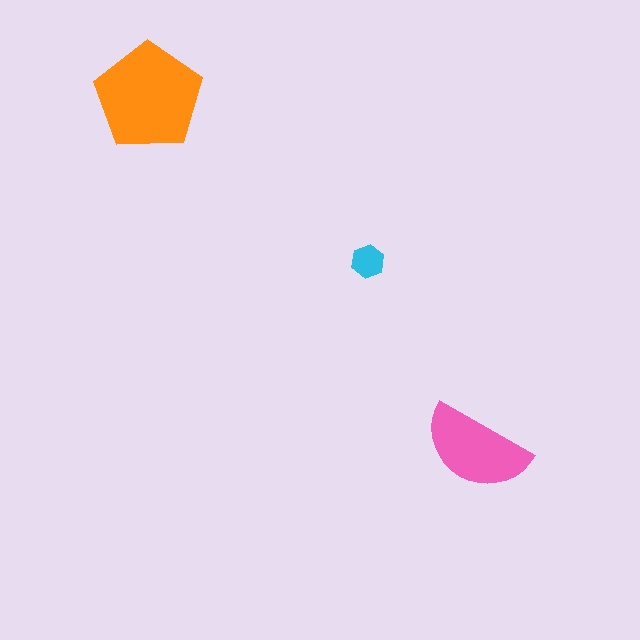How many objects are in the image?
There are 3 objects in the image.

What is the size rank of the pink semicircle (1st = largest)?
2nd.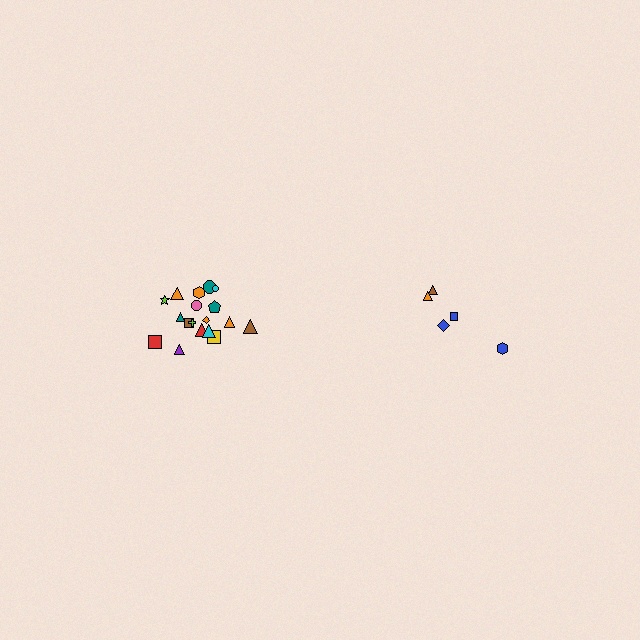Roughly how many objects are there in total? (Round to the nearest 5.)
Roughly 25 objects in total.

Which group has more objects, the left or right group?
The left group.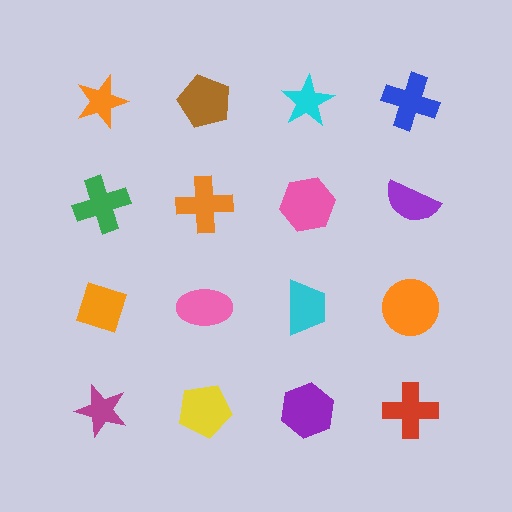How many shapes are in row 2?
4 shapes.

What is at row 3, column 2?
A pink ellipse.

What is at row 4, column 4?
A red cross.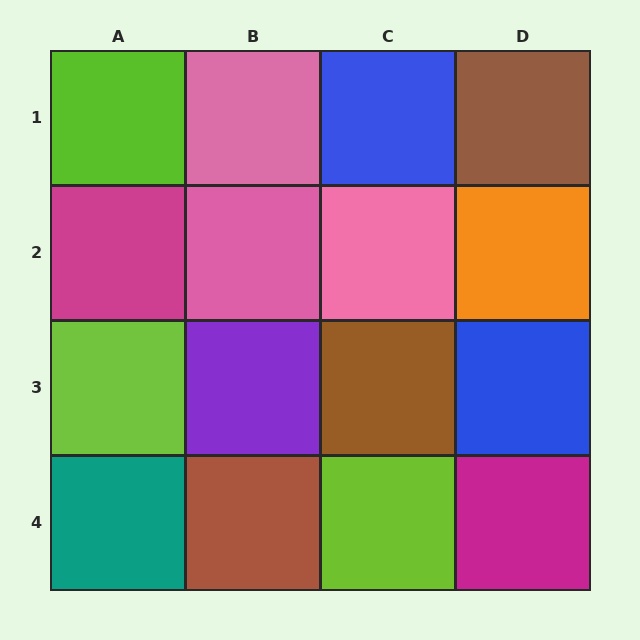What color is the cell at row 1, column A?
Lime.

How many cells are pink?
3 cells are pink.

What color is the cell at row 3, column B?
Purple.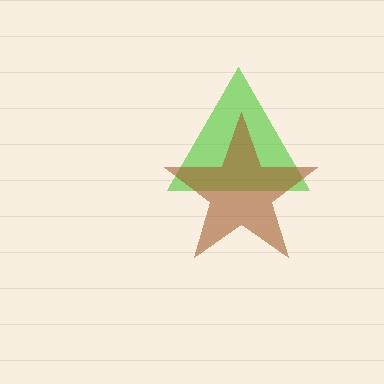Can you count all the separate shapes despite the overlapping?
Yes, there are 2 separate shapes.